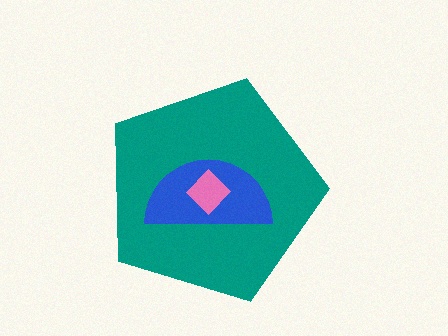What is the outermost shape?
The teal pentagon.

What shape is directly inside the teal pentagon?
The blue semicircle.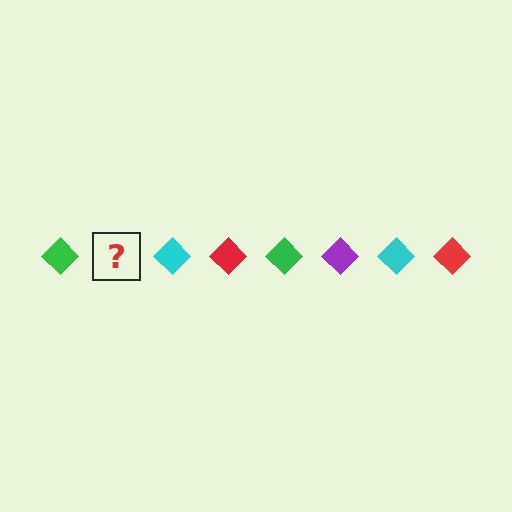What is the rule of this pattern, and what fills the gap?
The rule is that the pattern cycles through green, purple, cyan, red diamonds. The gap should be filled with a purple diamond.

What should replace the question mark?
The question mark should be replaced with a purple diamond.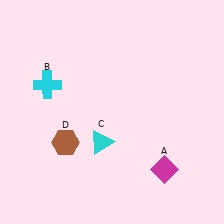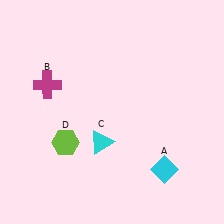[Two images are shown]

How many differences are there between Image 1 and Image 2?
There are 3 differences between the two images.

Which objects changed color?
A changed from magenta to cyan. B changed from cyan to magenta. D changed from brown to lime.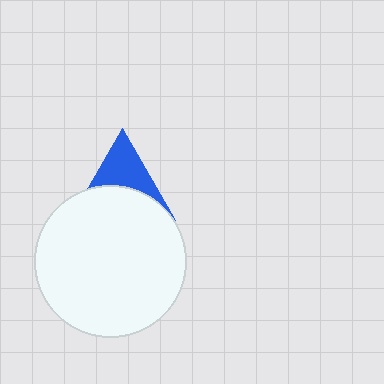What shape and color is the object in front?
The object in front is a white circle.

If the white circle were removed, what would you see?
You would see the complete blue triangle.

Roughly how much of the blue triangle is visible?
A small part of it is visible (roughly 45%).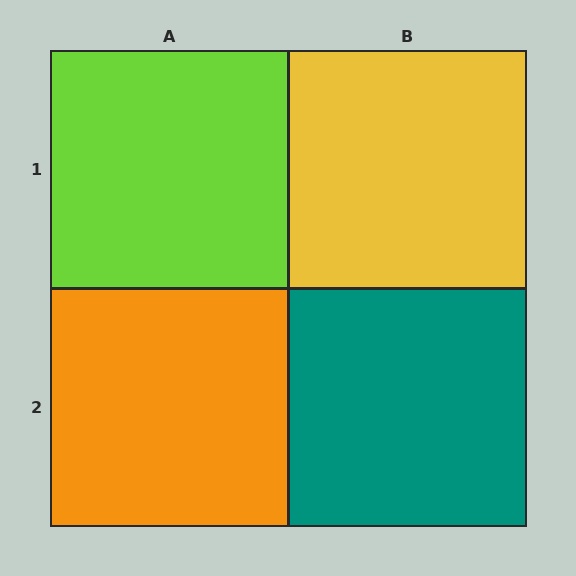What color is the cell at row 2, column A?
Orange.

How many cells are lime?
1 cell is lime.